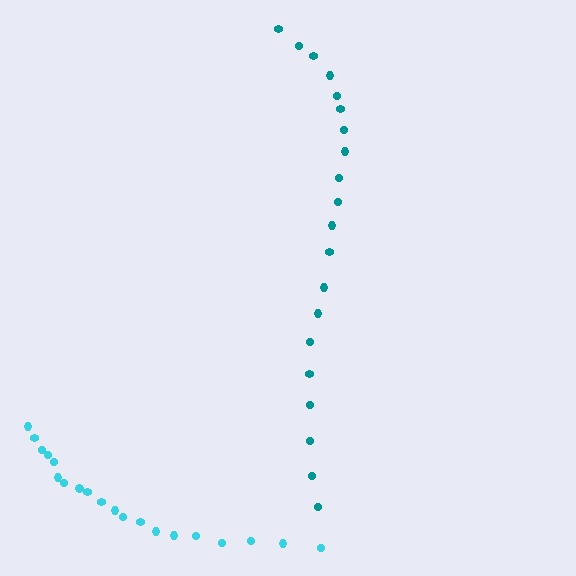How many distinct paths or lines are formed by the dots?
There are 2 distinct paths.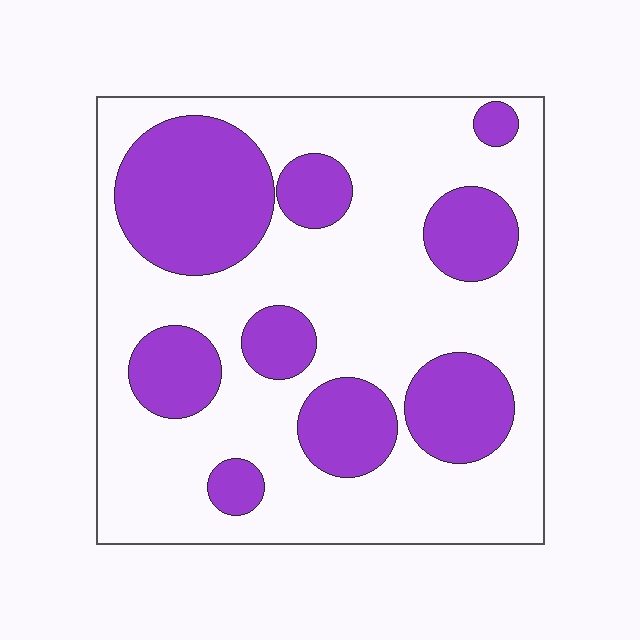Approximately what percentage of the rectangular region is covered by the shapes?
Approximately 35%.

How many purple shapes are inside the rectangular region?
9.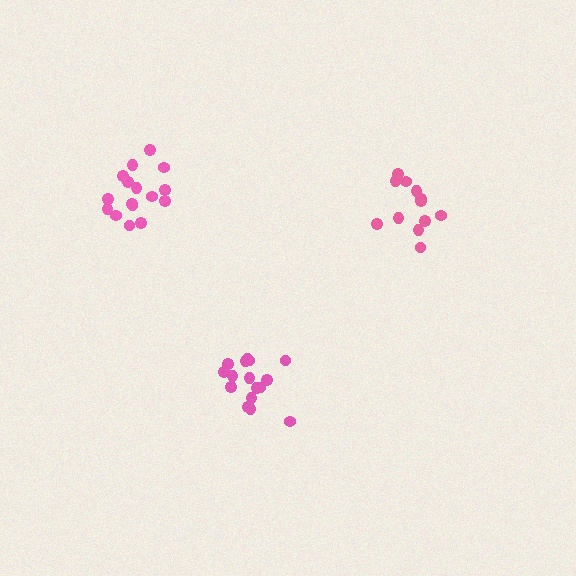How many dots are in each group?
Group 1: 16 dots, Group 2: 16 dots, Group 3: 12 dots (44 total).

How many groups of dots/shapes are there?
There are 3 groups.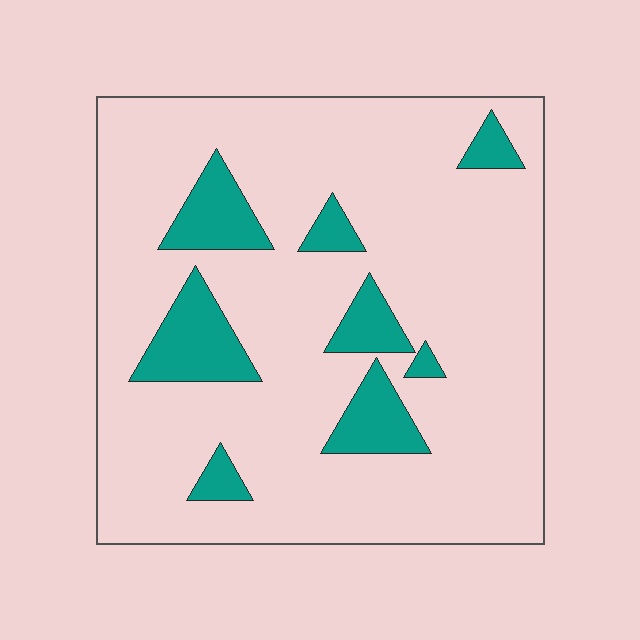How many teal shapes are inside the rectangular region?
8.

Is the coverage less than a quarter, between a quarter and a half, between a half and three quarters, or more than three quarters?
Less than a quarter.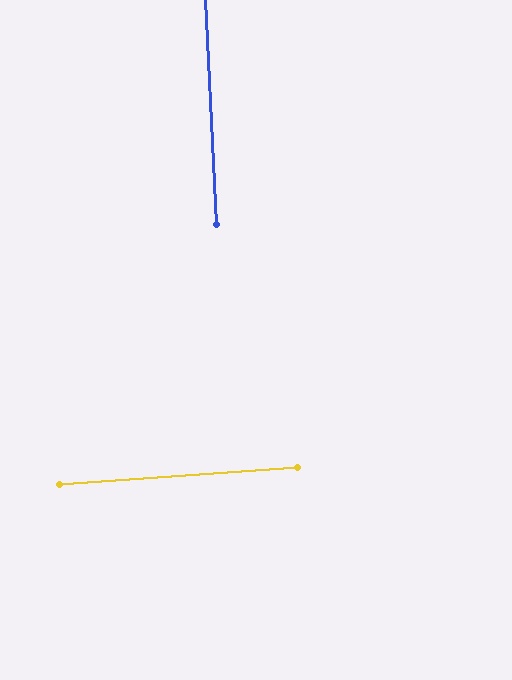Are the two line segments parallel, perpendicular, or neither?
Perpendicular — they meet at approximately 89°.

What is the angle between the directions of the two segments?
Approximately 89 degrees.